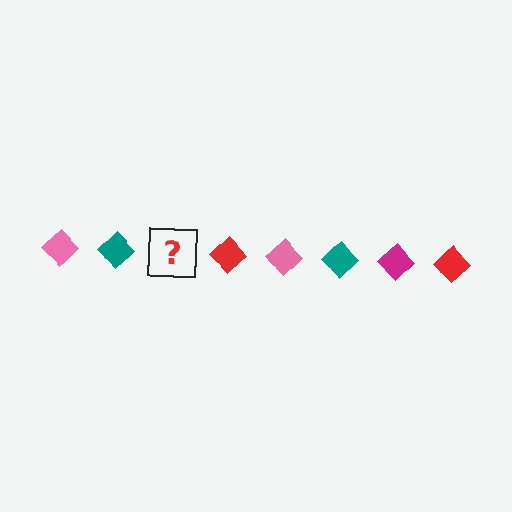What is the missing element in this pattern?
The missing element is a magenta diamond.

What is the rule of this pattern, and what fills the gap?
The rule is that the pattern cycles through pink, teal, magenta, red diamonds. The gap should be filled with a magenta diamond.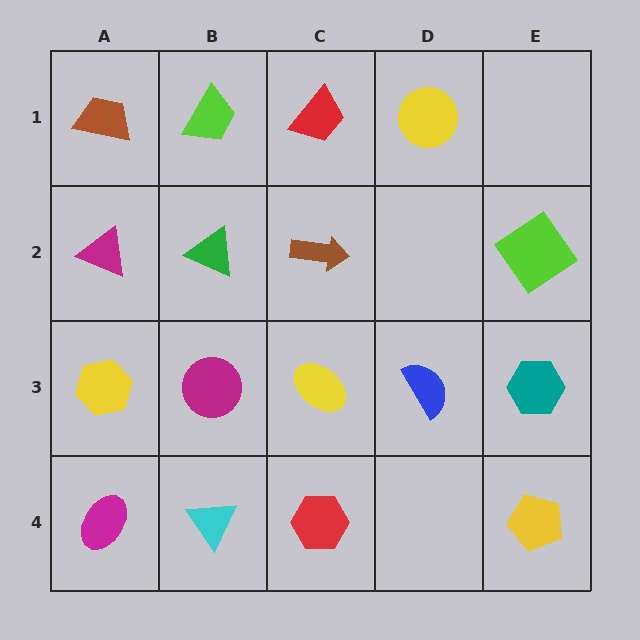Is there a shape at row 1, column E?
No, that cell is empty.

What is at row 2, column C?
A brown arrow.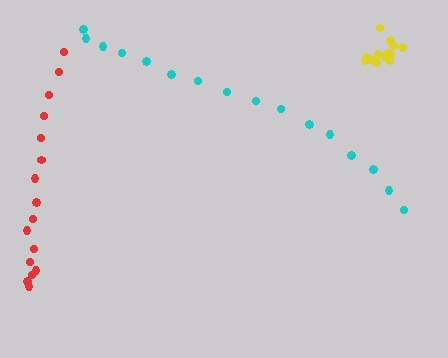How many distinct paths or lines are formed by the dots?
There are 3 distinct paths.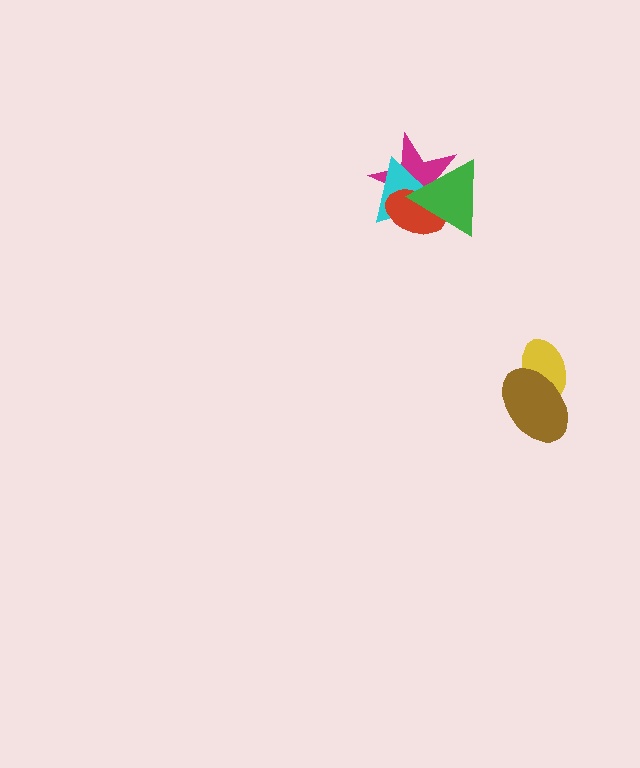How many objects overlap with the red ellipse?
3 objects overlap with the red ellipse.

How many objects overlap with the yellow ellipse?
1 object overlaps with the yellow ellipse.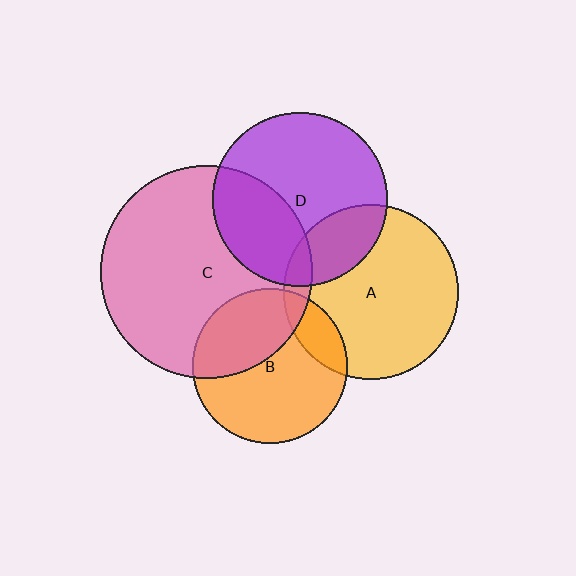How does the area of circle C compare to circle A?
Approximately 1.5 times.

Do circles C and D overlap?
Yes.